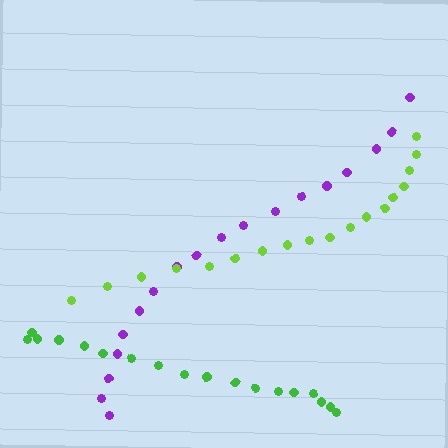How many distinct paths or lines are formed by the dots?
There are 3 distinct paths.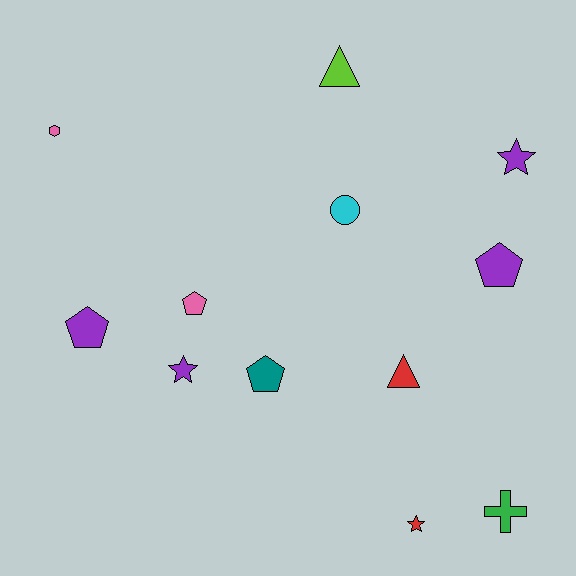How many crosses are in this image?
There is 1 cross.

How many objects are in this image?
There are 12 objects.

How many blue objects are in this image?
There are no blue objects.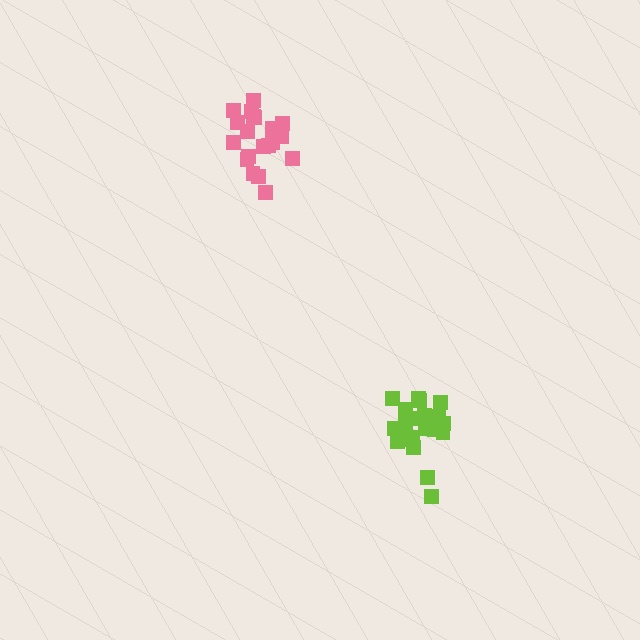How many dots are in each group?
Group 1: 20 dots, Group 2: 21 dots (41 total).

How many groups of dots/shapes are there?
There are 2 groups.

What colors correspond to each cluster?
The clusters are colored: pink, lime.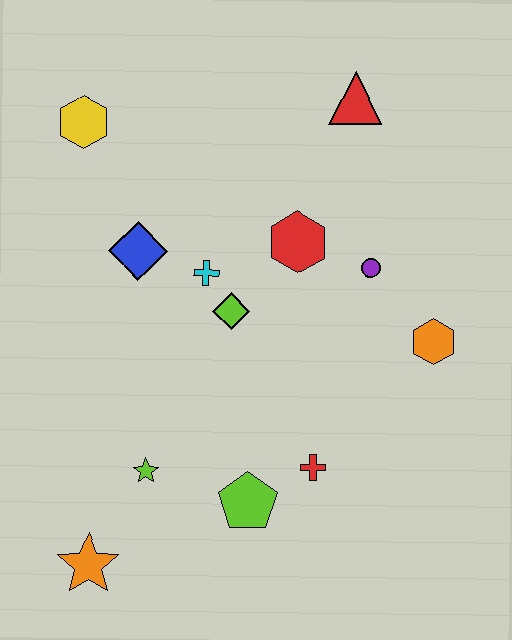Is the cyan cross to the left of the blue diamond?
No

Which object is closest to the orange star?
The lime star is closest to the orange star.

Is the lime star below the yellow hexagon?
Yes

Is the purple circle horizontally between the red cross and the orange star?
No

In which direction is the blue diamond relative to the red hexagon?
The blue diamond is to the left of the red hexagon.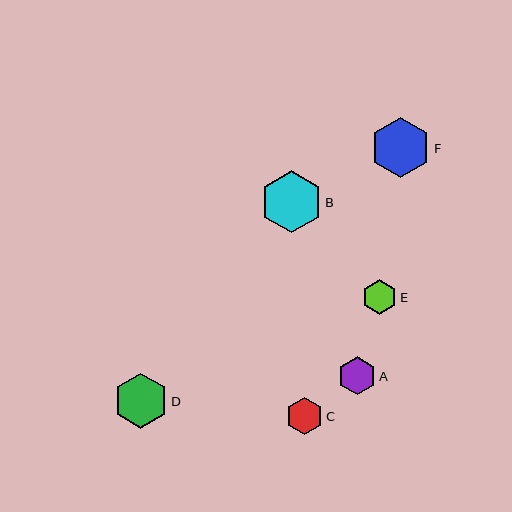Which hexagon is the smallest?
Hexagon E is the smallest with a size of approximately 35 pixels.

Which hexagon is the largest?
Hexagon B is the largest with a size of approximately 62 pixels.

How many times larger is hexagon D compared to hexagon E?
Hexagon D is approximately 1.6 times the size of hexagon E.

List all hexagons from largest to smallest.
From largest to smallest: B, F, D, A, C, E.